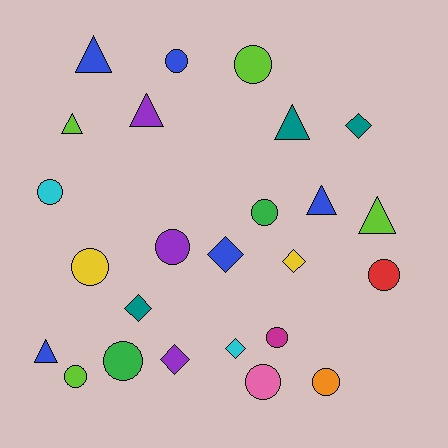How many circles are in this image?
There are 12 circles.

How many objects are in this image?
There are 25 objects.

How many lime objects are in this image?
There are 4 lime objects.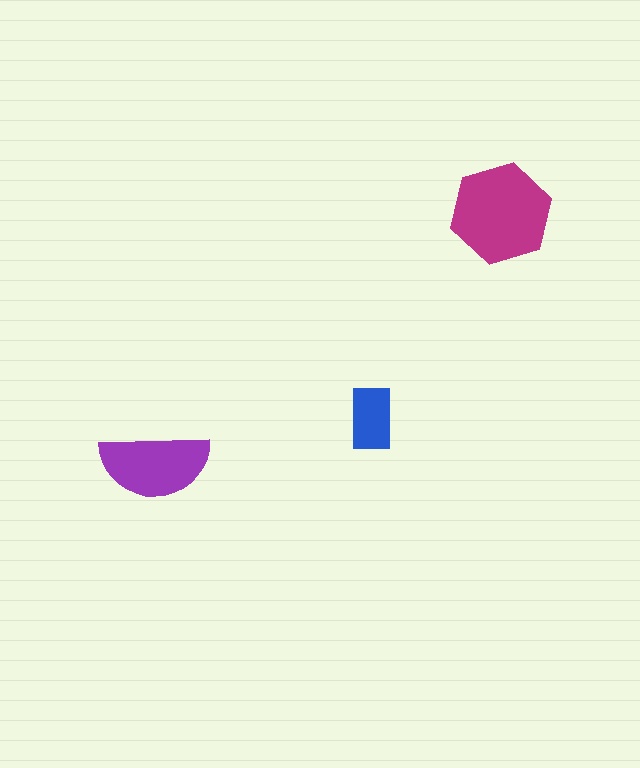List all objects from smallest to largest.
The blue rectangle, the purple semicircle, the magenta hexagon.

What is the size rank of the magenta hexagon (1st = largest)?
1st.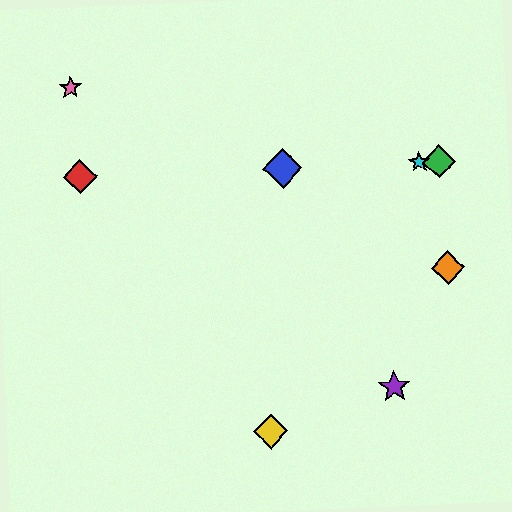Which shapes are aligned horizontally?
The red diamond, the blue diamond, the green diamond, the cyan star are aligned horizontally.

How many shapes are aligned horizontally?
4 shapes (the red diamond, the blue diamond, the green diamond, the cyan star) are aligned horizontally.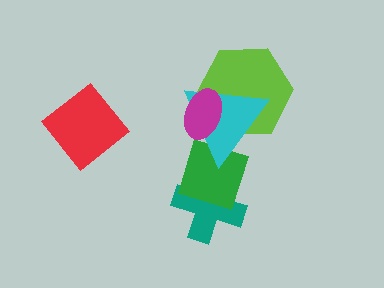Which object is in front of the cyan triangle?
The magenta ellipse is in front of the cyan triangle.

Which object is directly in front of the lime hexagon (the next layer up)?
The cyan triangle is directly in front of the lime hexagon.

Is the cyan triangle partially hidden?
Yes, it is partially covered by another shape.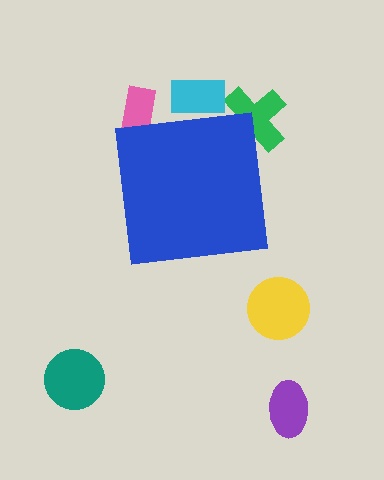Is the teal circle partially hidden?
No, the teal circle is fully visible.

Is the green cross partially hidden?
Yes, the green cross is partially hidden behind the blue square.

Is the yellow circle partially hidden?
No, the yellow circle is fully visible.